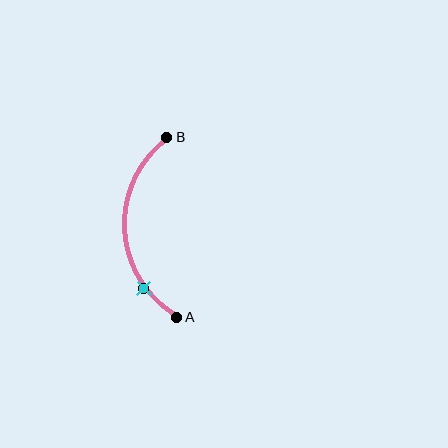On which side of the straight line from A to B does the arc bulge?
The arc bulges to the left of the straight line connecting A and B.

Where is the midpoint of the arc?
The arc midpoint is the point on the curve farthest from the straight line joining A and B. It sits to the left of that line.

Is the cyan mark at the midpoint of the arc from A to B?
No. The cyan mark lies on the arc but is closer to endpoint A. The arc midpoint would be at the point on the curve equidistant along the arc from both A and B.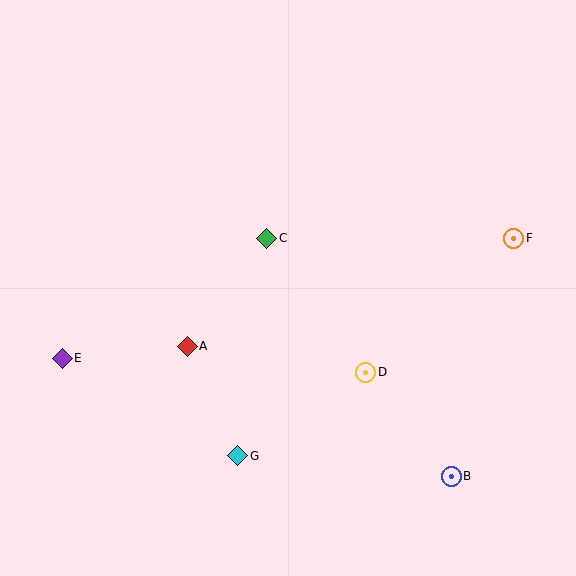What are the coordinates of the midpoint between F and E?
The midpoint between F and E is at (288, 298).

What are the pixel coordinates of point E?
Point E is at (62, 358).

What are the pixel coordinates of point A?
Point A is at (187, 346).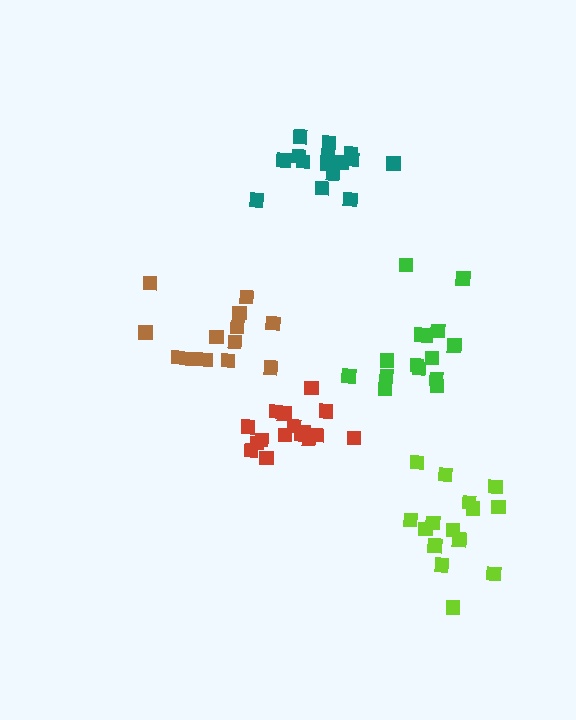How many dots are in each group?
Group 1: 16 dots, Group 2: 15 dots, Group 3: 15 dots, Group 4: 13 dots, Group 5: 15 dots (74 total).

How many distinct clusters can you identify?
There are 5 distinct clusters.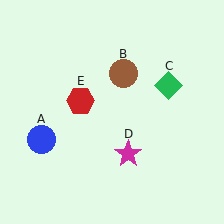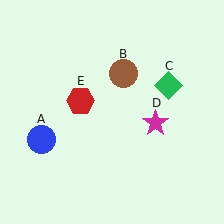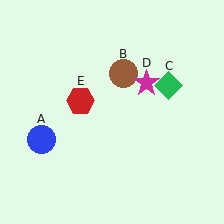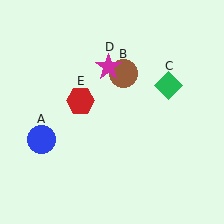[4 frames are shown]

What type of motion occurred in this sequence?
The magenta star (object D) rotated counterclockwise around the center of the scene.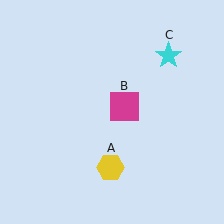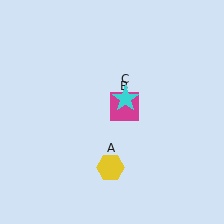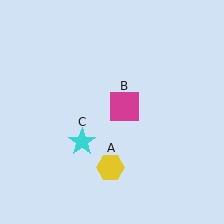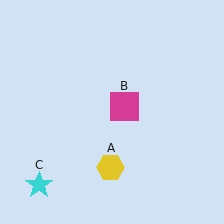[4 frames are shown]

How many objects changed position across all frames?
1 object changed position: cyan star (object C).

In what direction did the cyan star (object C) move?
The cyan star (object C) moved down and to the left.